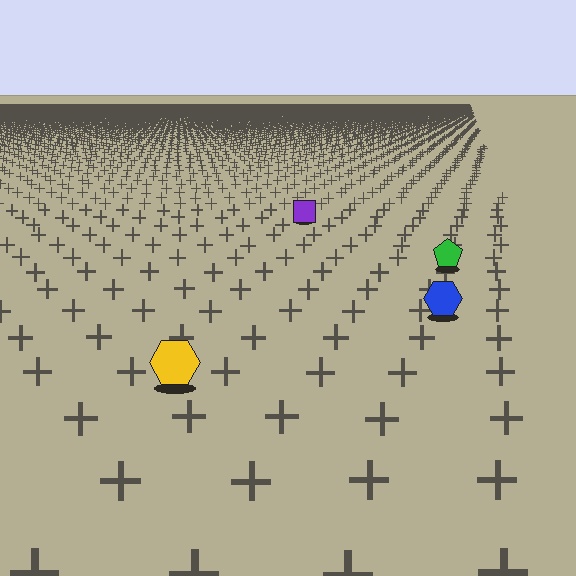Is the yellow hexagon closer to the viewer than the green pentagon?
Yes. The yellow hexagon is closer — you can tell from the texture gradient: the ground texture is coarser near it.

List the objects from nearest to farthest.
From nearest to farthest: the yellow hexagon, the blue hexagon, the green pentagon, the purple square.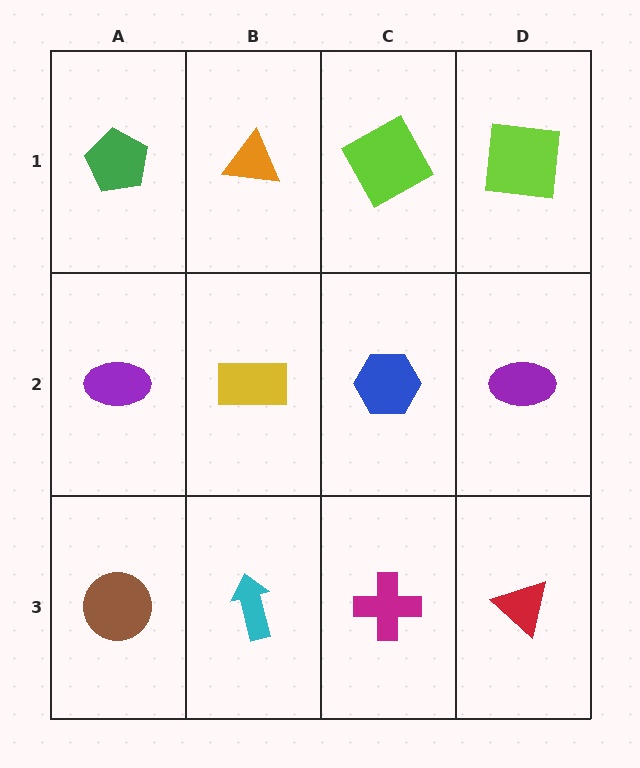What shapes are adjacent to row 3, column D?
A purple ellipse (row 2, column D), a magenta cross (row 3, column C).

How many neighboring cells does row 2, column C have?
4.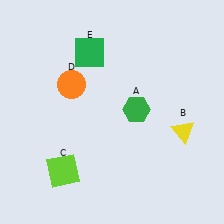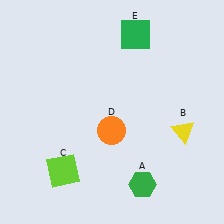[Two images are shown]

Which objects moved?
The objects that moved are: the green hexagon (A), the orange circle (D), the green square (E).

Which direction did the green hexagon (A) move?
The green hexagon (A) moved down.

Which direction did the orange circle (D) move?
The orange circle (D) moved down.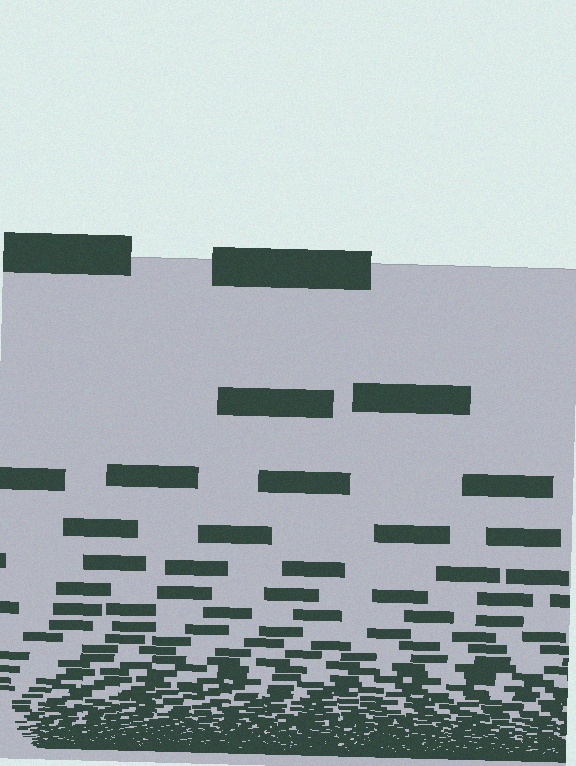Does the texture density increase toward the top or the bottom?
Density increases toward the bottom.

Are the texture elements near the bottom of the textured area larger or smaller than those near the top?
Smaller. The gradient is inverted — elements near the bottom are smaller and denser.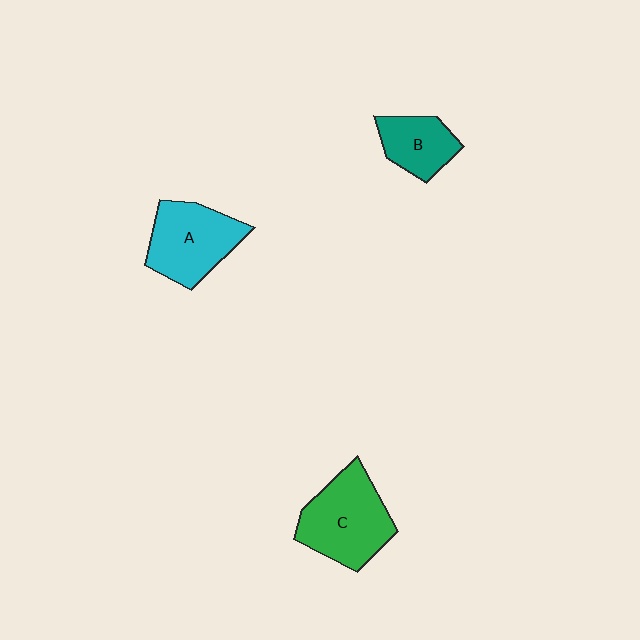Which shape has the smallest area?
Shape B (teal).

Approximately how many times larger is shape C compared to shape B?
Approximately 1.8 times.